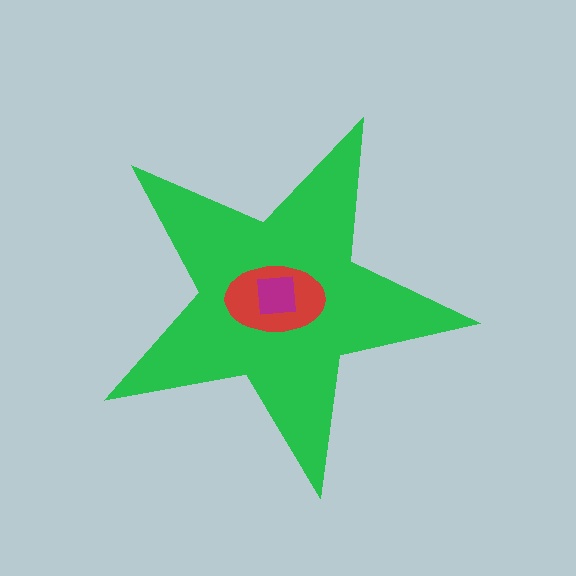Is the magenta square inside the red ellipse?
Yes.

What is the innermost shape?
The magenta square.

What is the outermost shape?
The green star.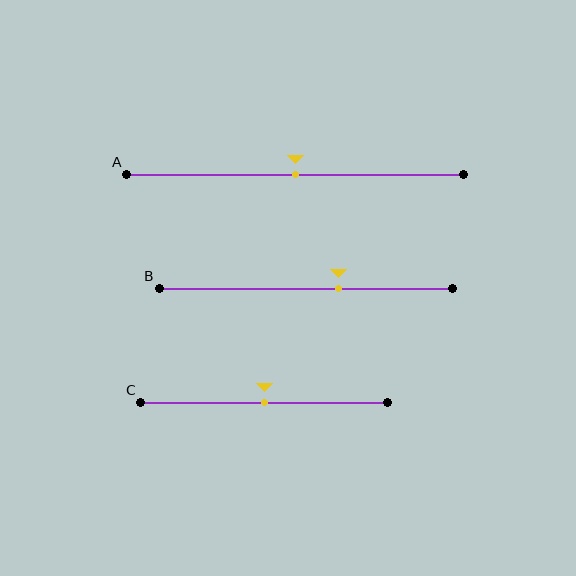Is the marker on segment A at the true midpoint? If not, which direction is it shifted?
Yes, the marker on segment A is at the true midpoint.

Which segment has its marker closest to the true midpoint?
Segment A has its marker closest to the true midpoint.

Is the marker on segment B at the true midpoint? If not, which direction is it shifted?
No, the marker on segment B is shifted to the right by about 11% of the segment length.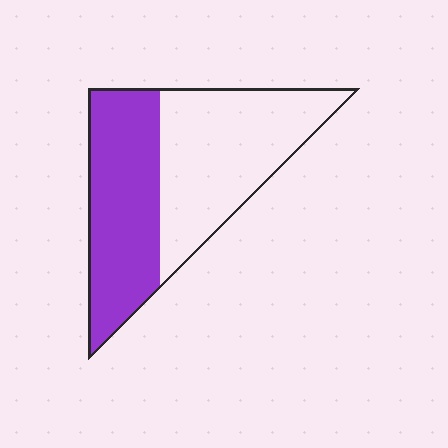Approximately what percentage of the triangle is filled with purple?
Approximately 45%.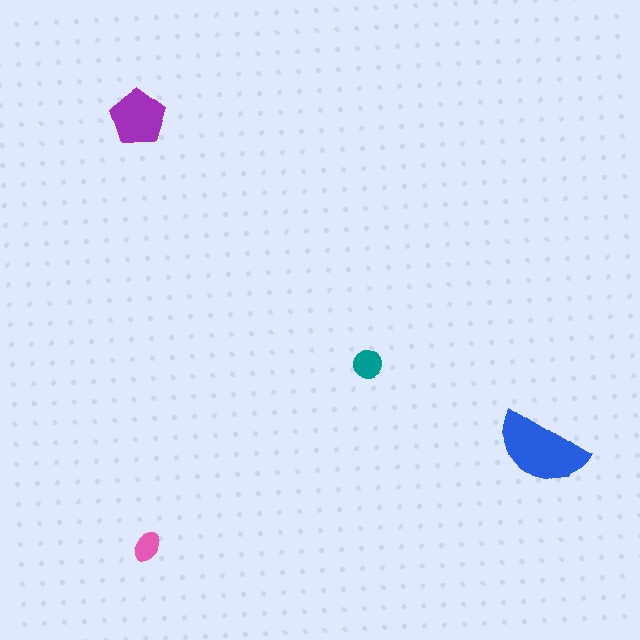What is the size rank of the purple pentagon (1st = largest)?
2nd.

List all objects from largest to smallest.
The blue semicircle, the purple pentagon, the teal circle, the pink ellipse.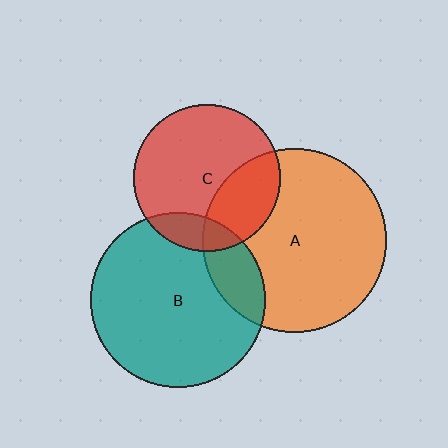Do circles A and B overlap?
Yes.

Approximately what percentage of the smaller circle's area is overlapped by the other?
Approximately 15%.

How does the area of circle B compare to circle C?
Approximately 1.4 times.